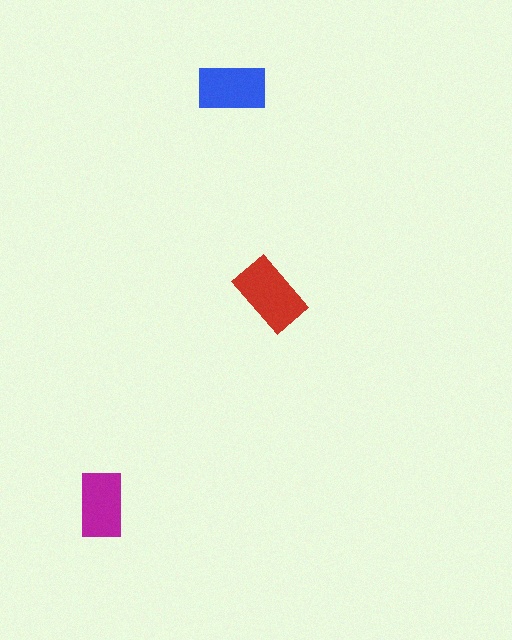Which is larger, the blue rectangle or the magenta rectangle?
The blue one.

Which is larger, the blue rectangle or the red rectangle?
The red one.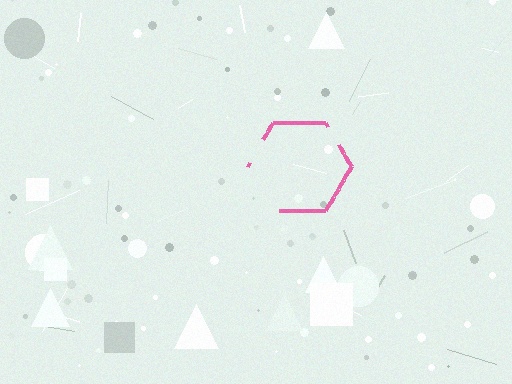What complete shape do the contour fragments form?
The contour fragments form a hexagon.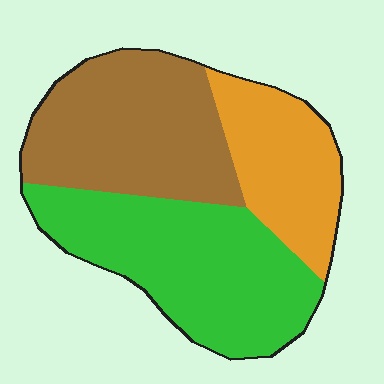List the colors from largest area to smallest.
From largest to smallest: green, brown, orange.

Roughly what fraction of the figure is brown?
Brown takes up about three eighths (3/8) of the figure.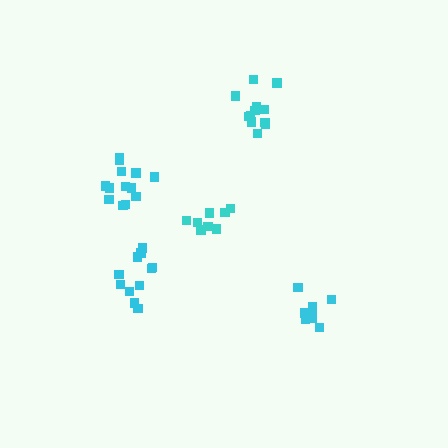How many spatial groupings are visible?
There are 5 spatial groupings.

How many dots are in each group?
Group 1: 11 dots, Group 2: 8 dots, Group 3: 8 dots, Group 4: 13 dots, Group 5: 12 dots (52 total).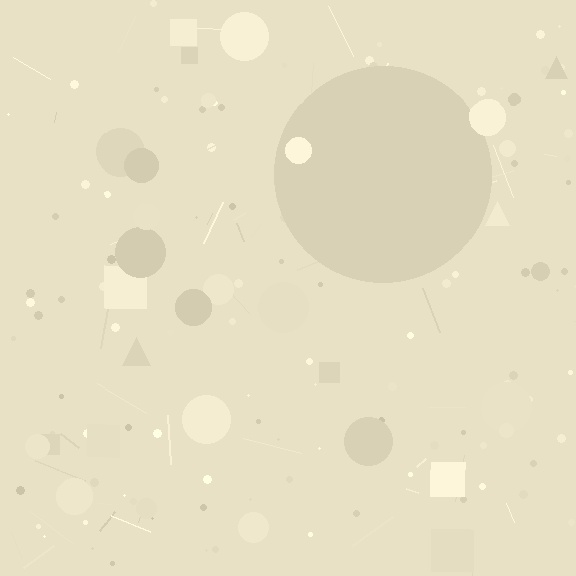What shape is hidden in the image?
A circle is hidden in the image.